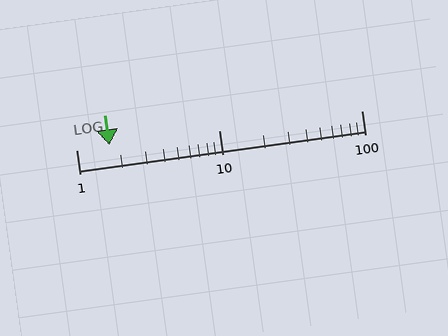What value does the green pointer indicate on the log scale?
The pointer indicates approximately 1.7.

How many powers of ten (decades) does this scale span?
The scale spans 2 decades, from 1 to 100.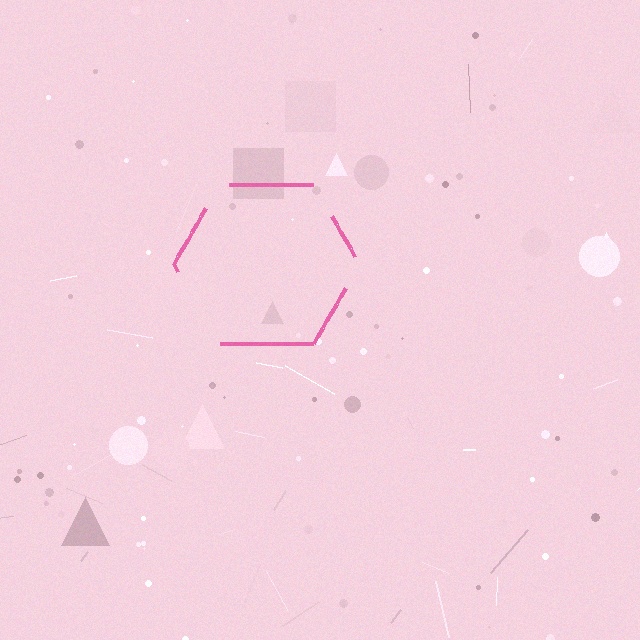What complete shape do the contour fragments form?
The contour fragments form a hexagon.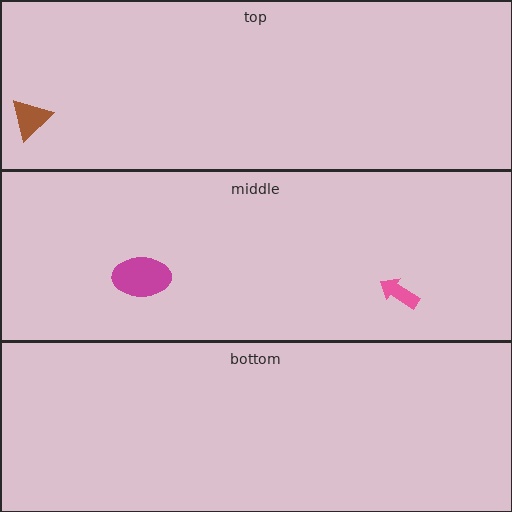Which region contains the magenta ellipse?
The middle region.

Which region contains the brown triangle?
The top region.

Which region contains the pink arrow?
The middle region.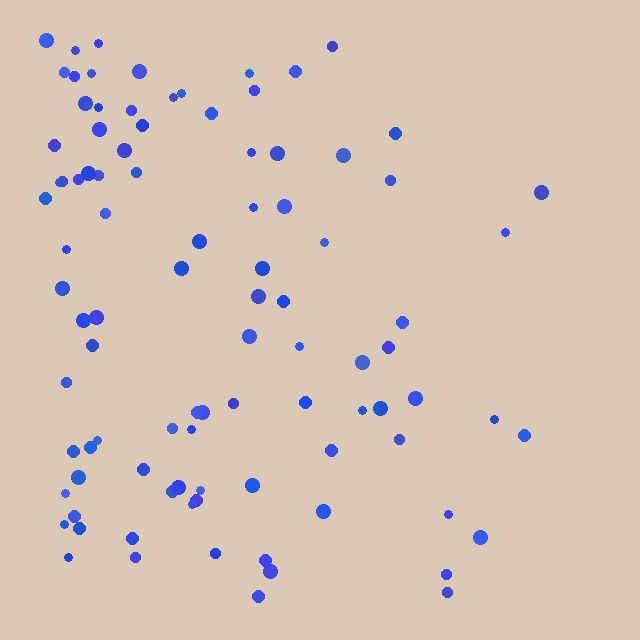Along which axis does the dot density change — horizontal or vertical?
Horizontal.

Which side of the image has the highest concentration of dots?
The left.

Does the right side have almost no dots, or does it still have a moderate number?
Still a moderate number, just noticeably fewer than the left.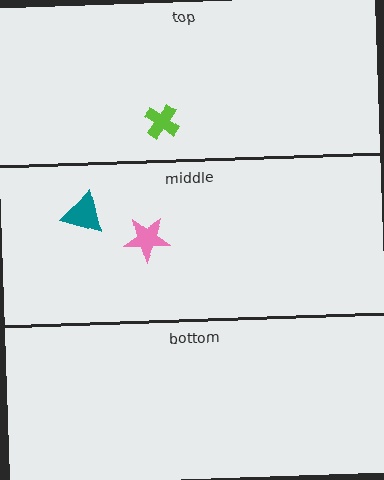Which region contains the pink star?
The middle region.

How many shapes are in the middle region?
2.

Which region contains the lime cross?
The top region.